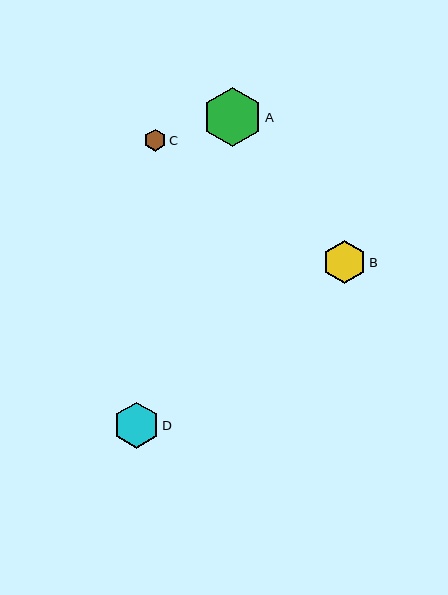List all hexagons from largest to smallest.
From largest to smallest: A, D, B, C.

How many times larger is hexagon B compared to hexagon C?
Hexagon B is approximately 2.0 times the size of hexagon C.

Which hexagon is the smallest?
Hexagon C is the smallest with a size of approximately 22 pixels.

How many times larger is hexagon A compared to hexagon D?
Hexagon A is approximately 1.3 times the size of hexagon D.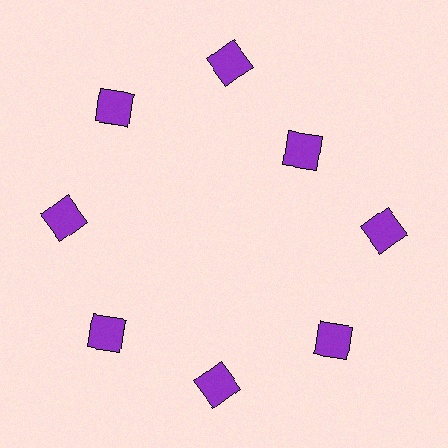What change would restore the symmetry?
The symmetry would be restored by moving it outward, back onto the ring so that all 8 squares sit at equal angles and equal distance from the center.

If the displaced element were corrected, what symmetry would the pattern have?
It would have 8-fold rotational symmetry — the pattern would map onto itself every 45 degrees.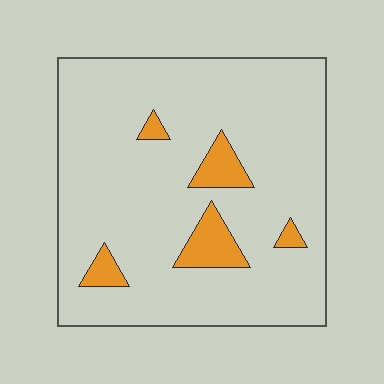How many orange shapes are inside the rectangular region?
5.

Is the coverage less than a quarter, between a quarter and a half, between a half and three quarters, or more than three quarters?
Less than a quarter.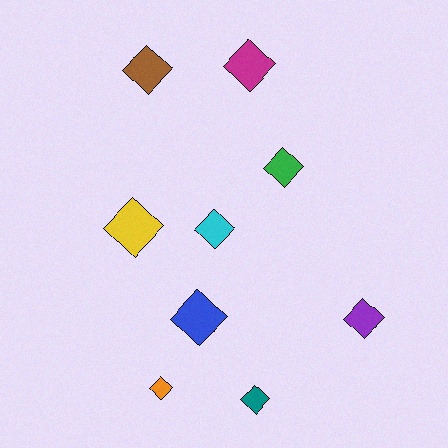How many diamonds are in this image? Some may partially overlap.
There are 9 diamonds.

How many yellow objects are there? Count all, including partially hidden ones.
There is 1 yellow object.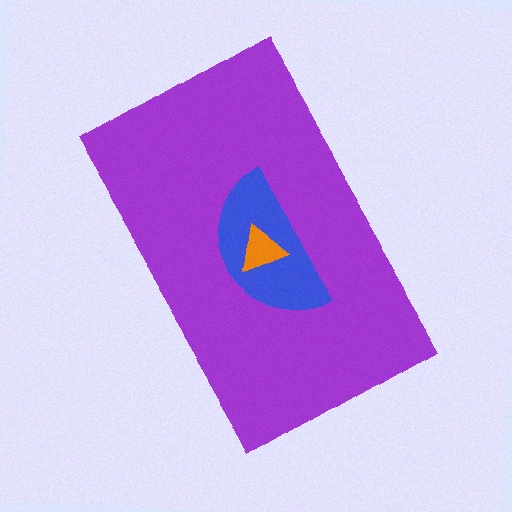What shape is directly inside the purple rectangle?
The blue semicircle.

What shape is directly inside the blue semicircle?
The orange triangle.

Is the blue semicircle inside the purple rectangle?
Yes.